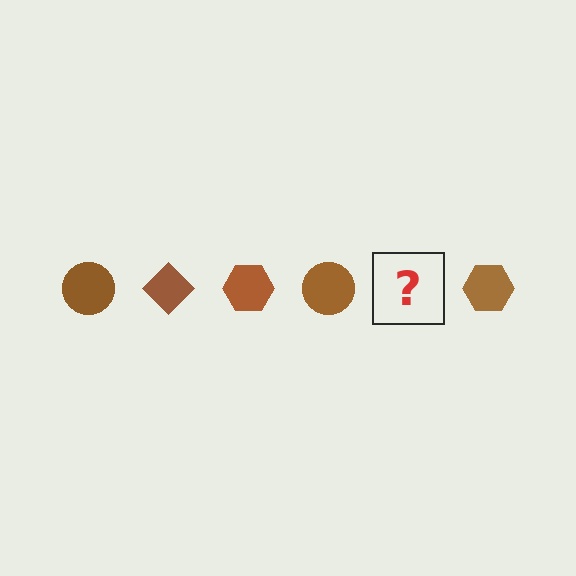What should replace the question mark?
The question mark should be replaced with a brown diamond.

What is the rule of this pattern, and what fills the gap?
The rule is that the pattern cycles through circle, diamond, hexagon shapes in brown. The gap should be filled with a brown diamond.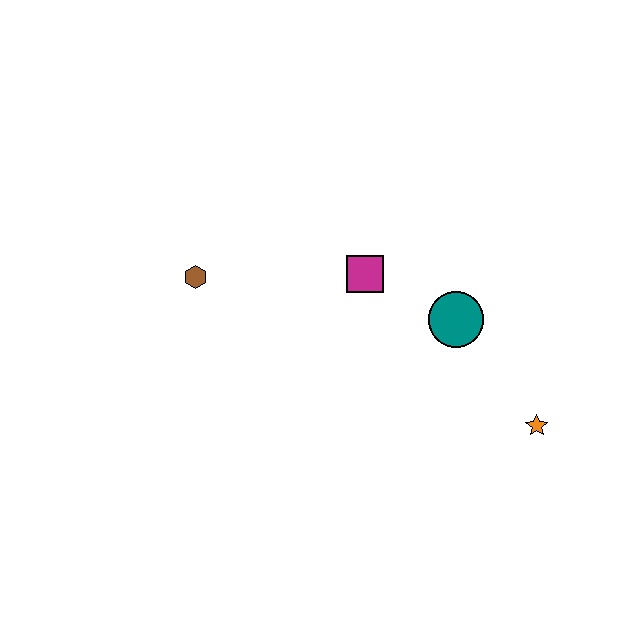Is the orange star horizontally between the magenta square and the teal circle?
No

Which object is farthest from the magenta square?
The orange star is farthest from the magenta square.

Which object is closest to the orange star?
The teal circle is closest to the orange star.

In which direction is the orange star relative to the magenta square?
The orange star is to the right of the magenta square.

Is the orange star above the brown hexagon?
No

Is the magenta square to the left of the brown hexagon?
No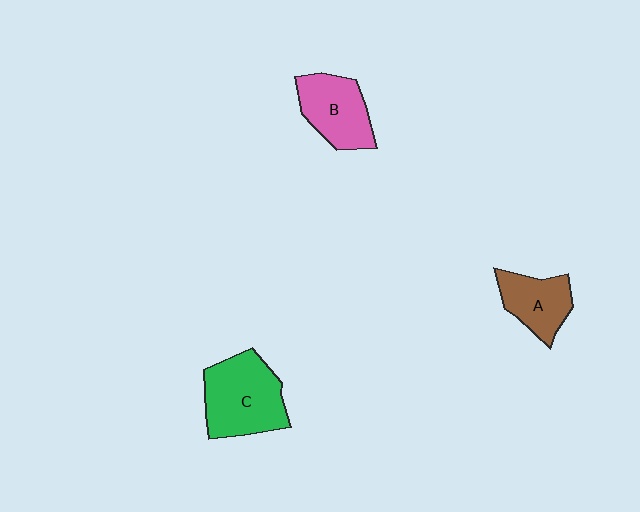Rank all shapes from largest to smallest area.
From largest to smallest: C (green), B (pink), A (brown).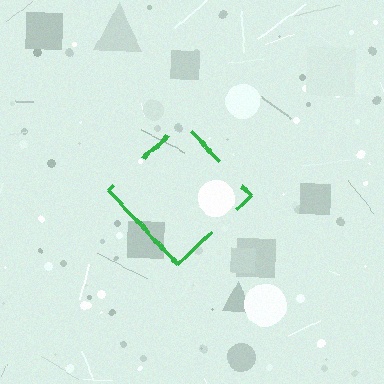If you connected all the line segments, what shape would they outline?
They would outline a diamond.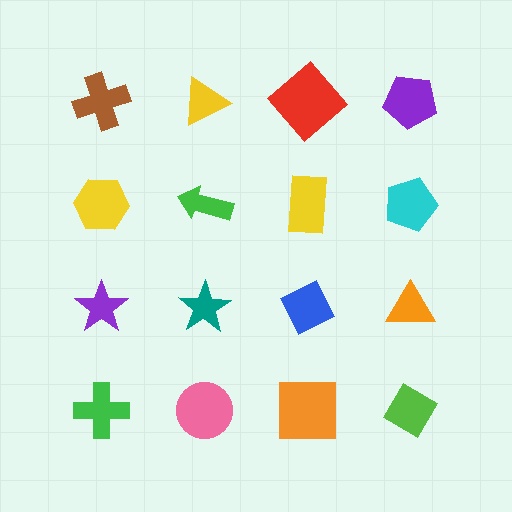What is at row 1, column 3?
A red diamond.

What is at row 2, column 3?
A yellow rectangle.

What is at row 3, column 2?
A teal star.